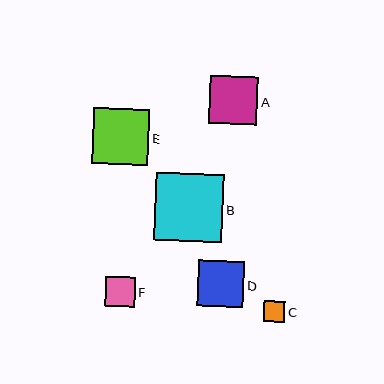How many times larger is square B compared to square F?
Square B is approximately 2.3 times the size of square F.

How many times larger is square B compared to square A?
Square B is approximately 1.4 times the size of square A.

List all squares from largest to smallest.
From largest to smallest: B, E, A, D, F, C.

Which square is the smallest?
Square C is the smallest with a size of approximately 22 pixels.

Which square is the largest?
Square B is the largest with a size of approximately 68 pixels.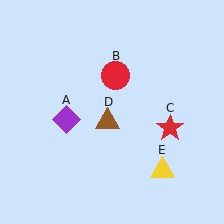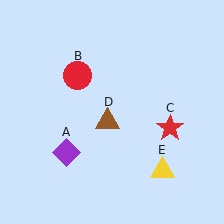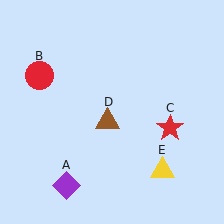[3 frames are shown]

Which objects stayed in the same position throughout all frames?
Red star (object C) and brown triangle (object D) and yellow triangle (object E) remained stationary.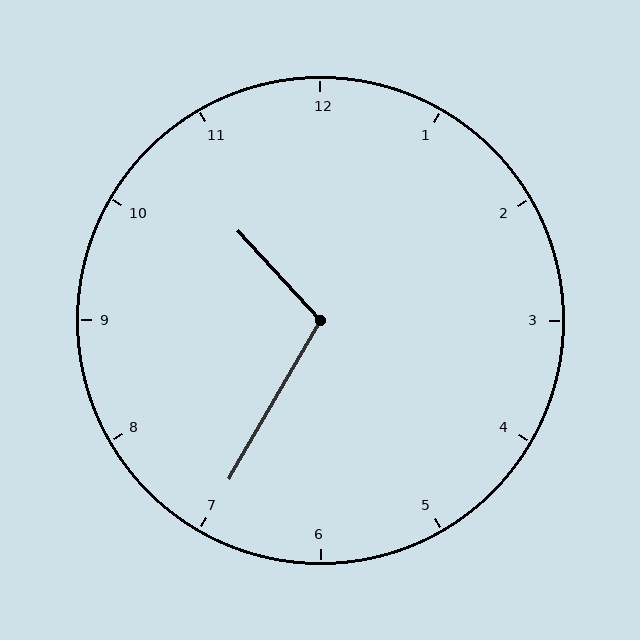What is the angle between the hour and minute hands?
Approximately 108 degrees.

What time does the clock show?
10:35.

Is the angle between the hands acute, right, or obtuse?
It is obtuse.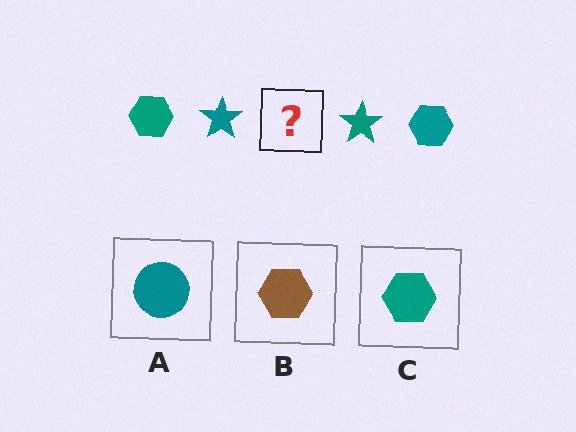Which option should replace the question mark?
Option C.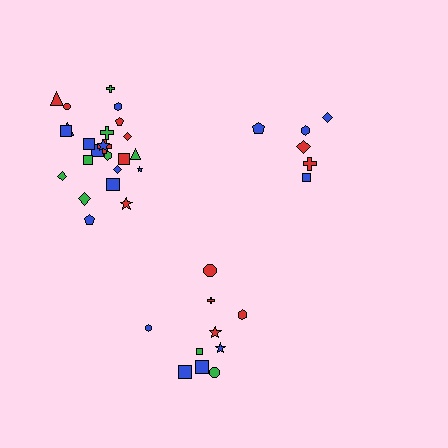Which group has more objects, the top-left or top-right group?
The top-left group.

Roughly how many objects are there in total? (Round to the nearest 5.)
Roughly 40 objects in total.